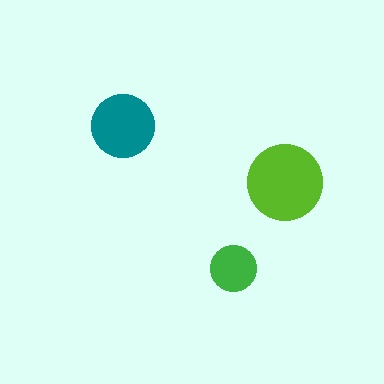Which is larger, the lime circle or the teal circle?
The lime one.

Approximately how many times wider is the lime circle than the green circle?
About 1.5 times wider.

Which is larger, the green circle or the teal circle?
The teal one.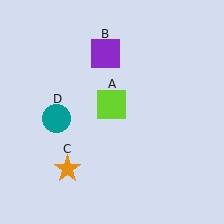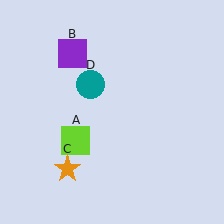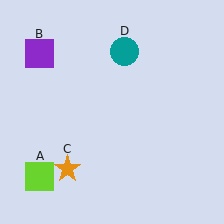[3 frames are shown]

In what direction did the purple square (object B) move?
The purple square (object B) moved left.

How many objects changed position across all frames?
3 objects changed position: lime square (object A), purple square (object B), teal circle (object D).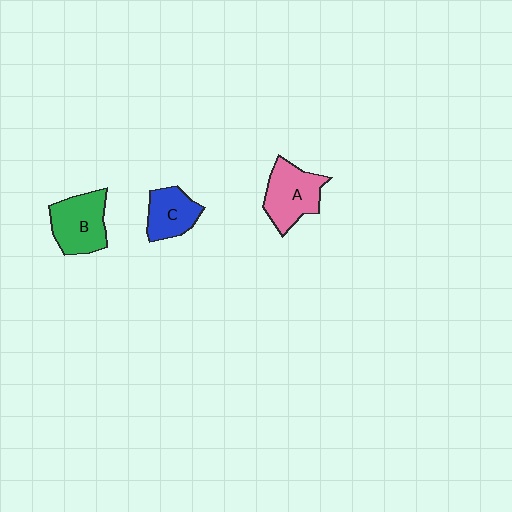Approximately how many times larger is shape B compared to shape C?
Approximately 1.3 times.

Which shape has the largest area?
Shape A (pink).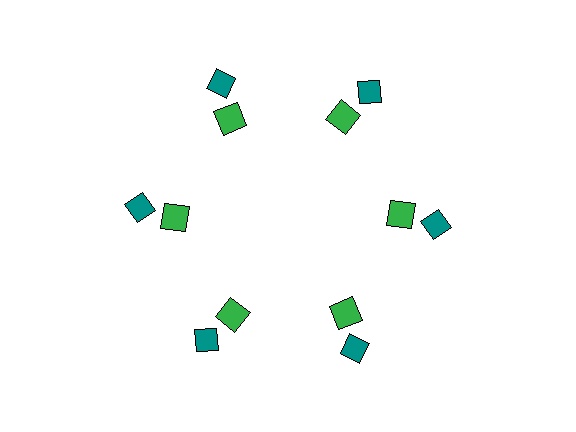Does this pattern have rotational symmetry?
Yes, this pattern has 6-fold rotational symmetry. It looks the same after rotating 60 degrees around the center.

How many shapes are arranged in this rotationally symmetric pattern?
There are 12 shapes, arranged in 6 groups of 2.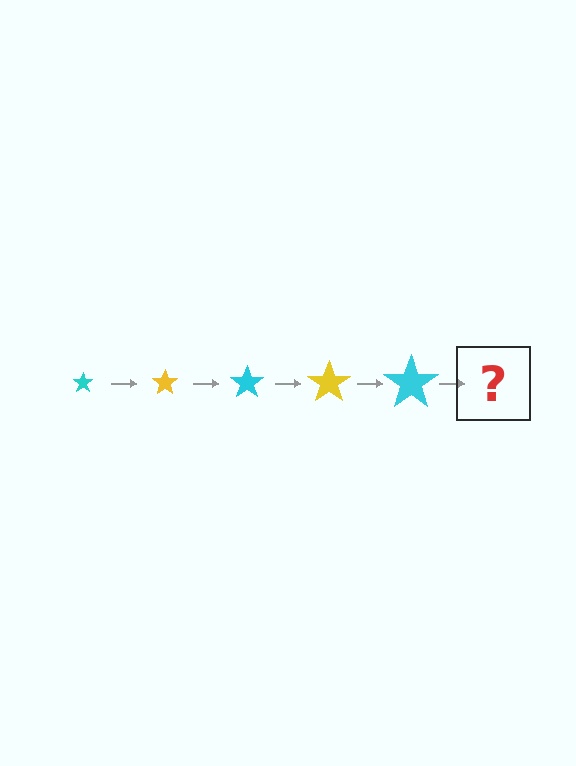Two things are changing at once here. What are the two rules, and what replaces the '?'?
The two rules are that the star grows larger each step and the color cycles through cyan and yellow. The '?' should be a yellow star, larger than the previous one.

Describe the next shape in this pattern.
It should be a yellow star, larger than the previous one.